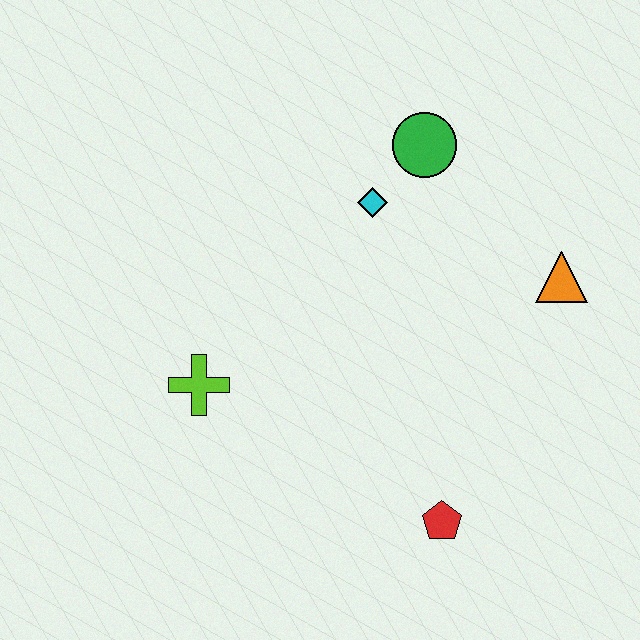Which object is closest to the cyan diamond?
The green circle is closest to the cyan diamond.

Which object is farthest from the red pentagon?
The green circle is farthest from the red pentagon.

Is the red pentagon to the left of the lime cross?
No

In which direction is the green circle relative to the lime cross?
The green circle is above the lime cross.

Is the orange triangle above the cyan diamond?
No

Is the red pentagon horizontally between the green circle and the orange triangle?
Yes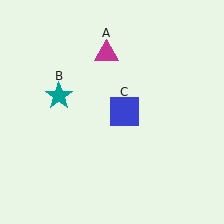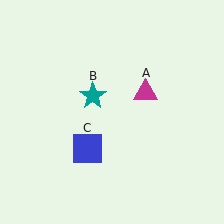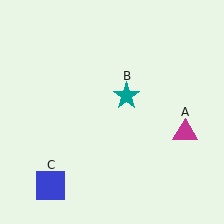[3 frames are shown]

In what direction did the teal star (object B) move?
The teal star (object B) moved right.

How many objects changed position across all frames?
3 objects changed position: magenta triangle (object A), teal star (object B), blue square (object C).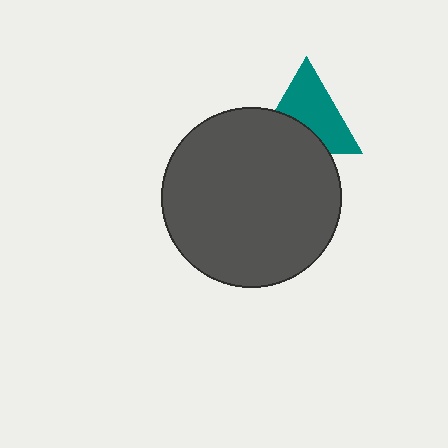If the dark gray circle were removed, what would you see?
You would see the complete teal triangle.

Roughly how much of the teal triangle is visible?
About half of it is visible (roughly 63%).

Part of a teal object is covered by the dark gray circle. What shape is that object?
It is a triangle.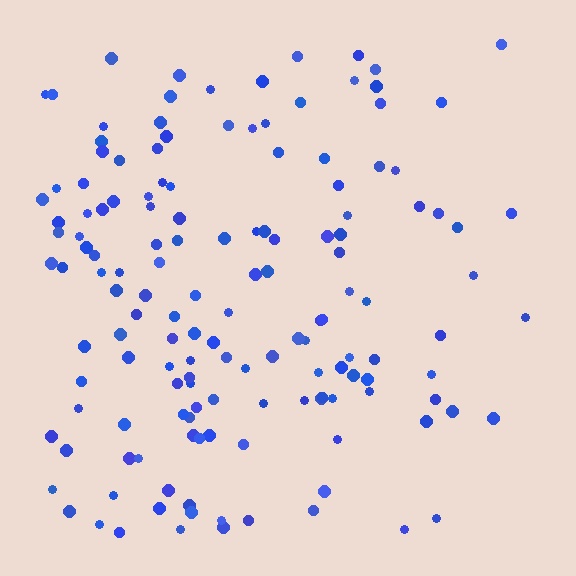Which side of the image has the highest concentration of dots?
The left.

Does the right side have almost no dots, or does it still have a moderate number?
Still a moderate number, just noticeably fewer than the left.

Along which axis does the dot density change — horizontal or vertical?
Horizontal.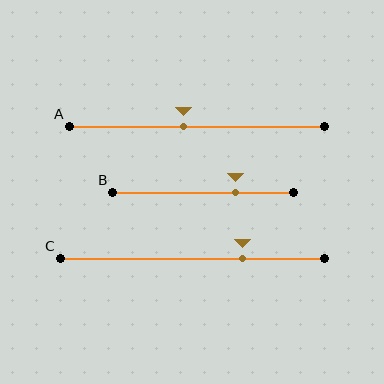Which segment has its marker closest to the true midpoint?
Segment A has its marker closest to the true midpoint.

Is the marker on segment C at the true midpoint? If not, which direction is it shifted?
No, the marker on segment C is shifted to the right by about 19% of the segment length.